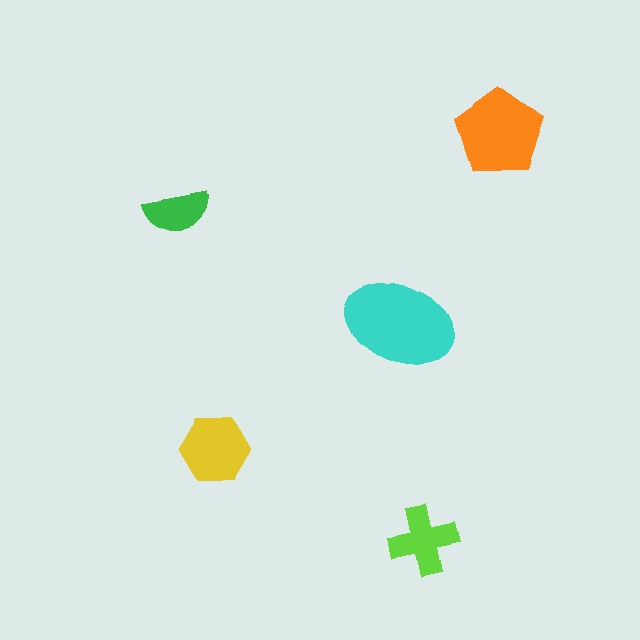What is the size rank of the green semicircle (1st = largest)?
5th.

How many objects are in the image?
There are 5 objects in the image.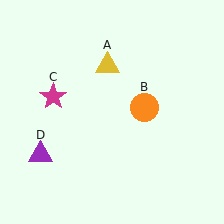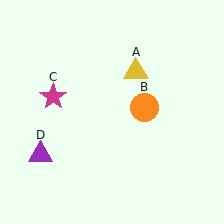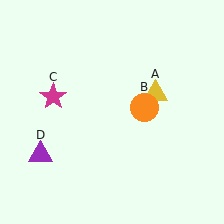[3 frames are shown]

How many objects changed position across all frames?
1 object changed position: yellow triangle (object A).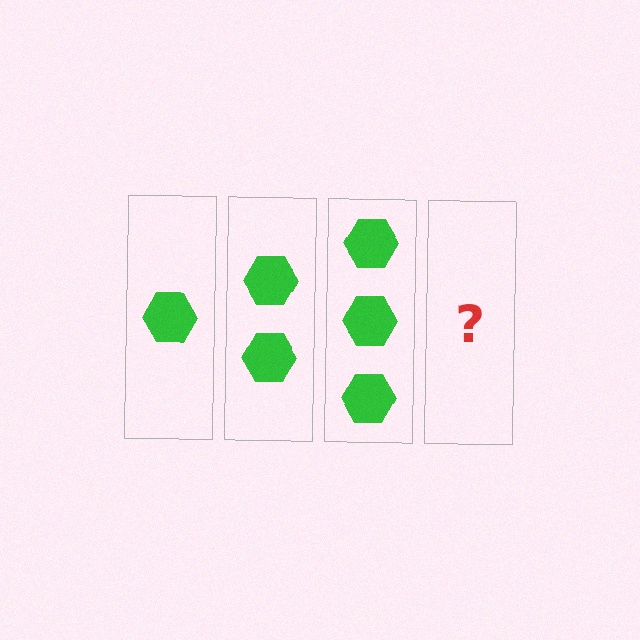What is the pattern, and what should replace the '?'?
The pattern is that each step adds one more hexagon. The '?' should be 4 hexagons.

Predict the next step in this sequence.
The next step is 4 hexagons.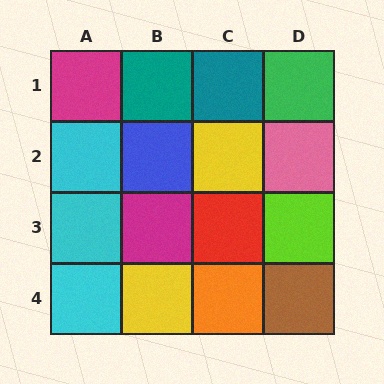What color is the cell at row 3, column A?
Cyan.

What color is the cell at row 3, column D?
Lime.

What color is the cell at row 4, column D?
Brown.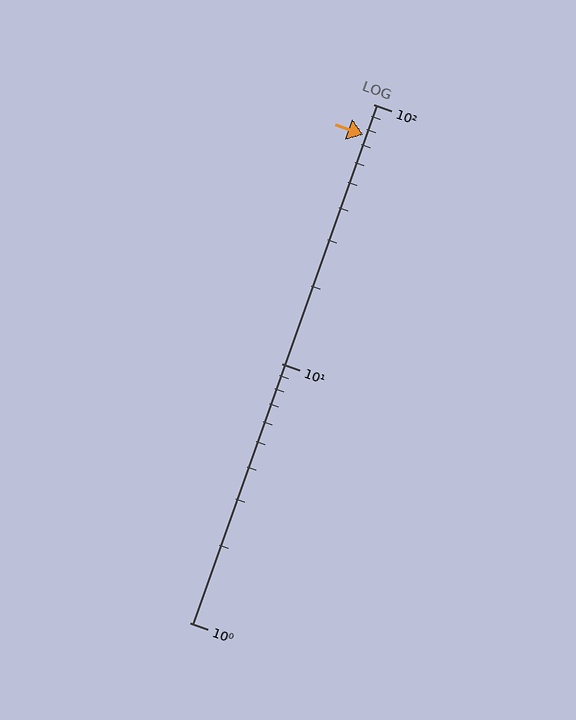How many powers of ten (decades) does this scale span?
The scale spans 2 decades, from 1 to 100.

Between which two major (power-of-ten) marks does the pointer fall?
The pointer is between 10 and 100.